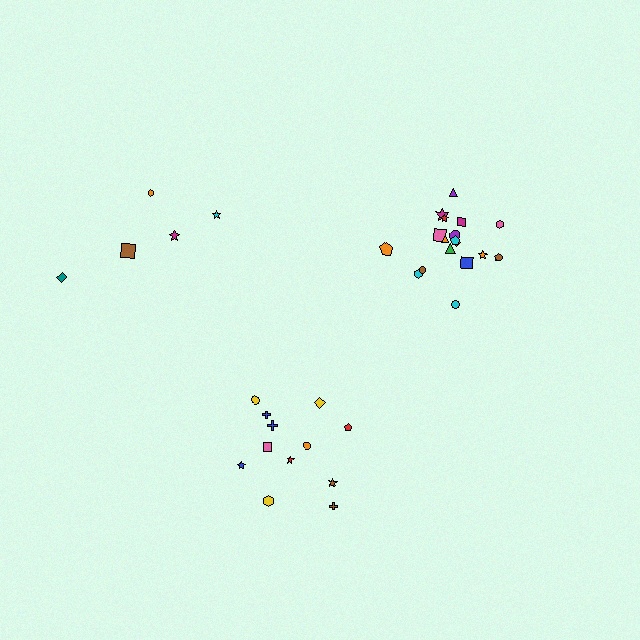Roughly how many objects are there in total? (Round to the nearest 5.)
Roughly 35 objects in total.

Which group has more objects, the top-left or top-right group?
The top-right group.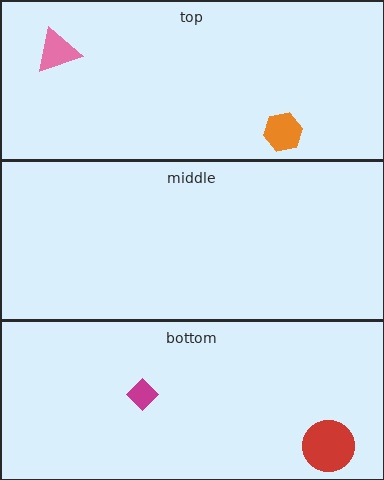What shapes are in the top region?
The orange hexagon, the pink triangle.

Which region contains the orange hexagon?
The top region.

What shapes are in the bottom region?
The magenta diamond, the red circle.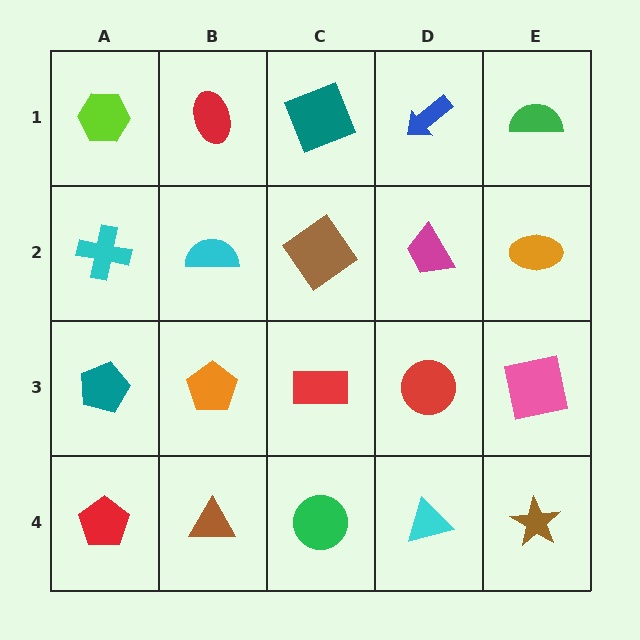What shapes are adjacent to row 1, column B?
A cyan semicircle (row 2, column B), a lime hexagon (row 1, column A), a teal square (row 1, column C).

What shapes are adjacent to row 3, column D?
A magenta trapezoid (row 2, column D), a cyan triangle (row 4, column D), a red rectangle (row 3, column C), a pink square (row 3, column E).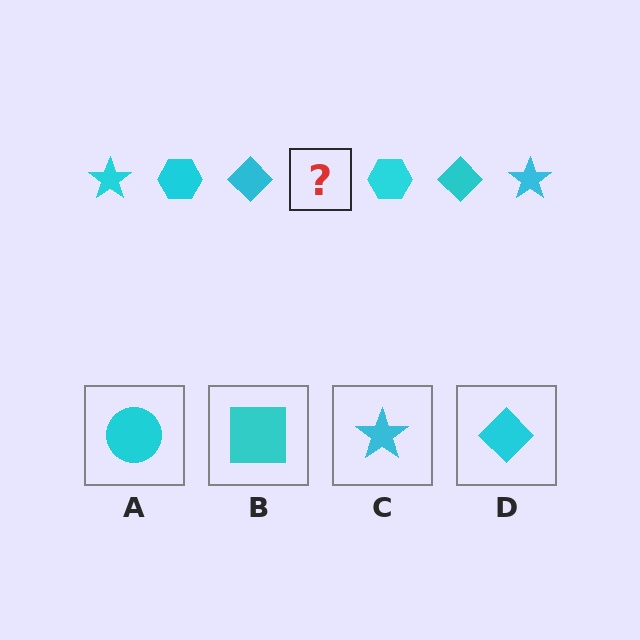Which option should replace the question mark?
Option C.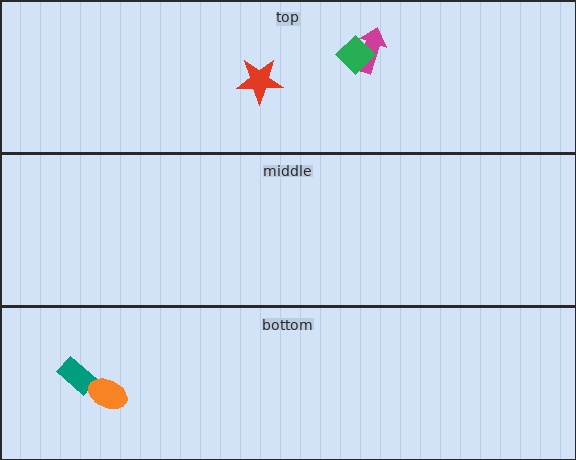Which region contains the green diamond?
The top region.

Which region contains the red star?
The top region.